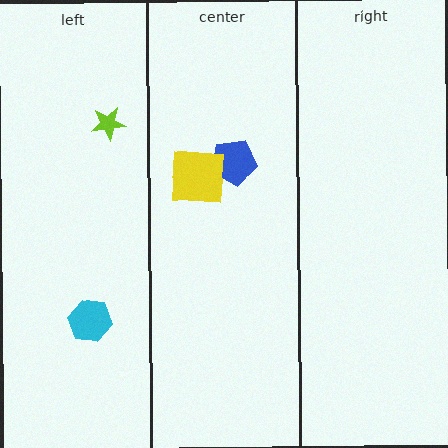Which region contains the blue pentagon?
The center region.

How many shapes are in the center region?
2.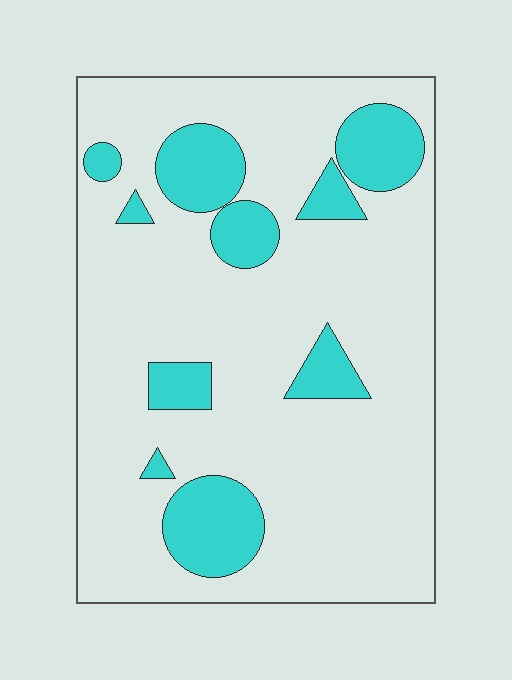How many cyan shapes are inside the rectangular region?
10.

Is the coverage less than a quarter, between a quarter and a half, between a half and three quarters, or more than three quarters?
Less than a quarter.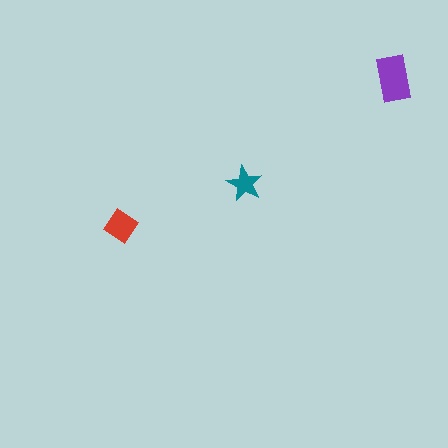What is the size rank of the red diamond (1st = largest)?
2nd.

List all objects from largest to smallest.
The purple rectangle, the red diamond, the teal star.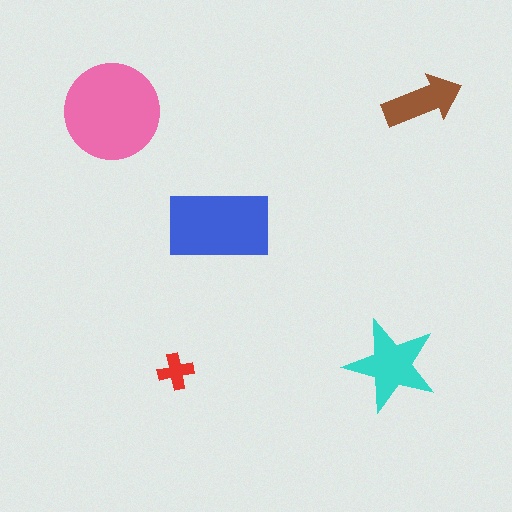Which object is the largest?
The pink circle.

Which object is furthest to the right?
The brown arrow is rightmost.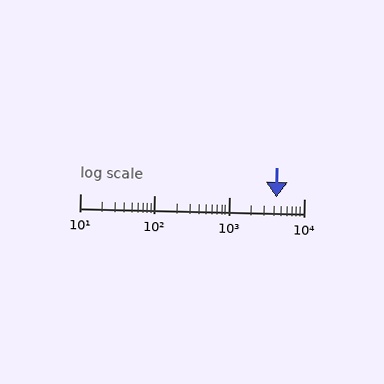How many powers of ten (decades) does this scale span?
The scale spans 3 decades, from 10 to 10000.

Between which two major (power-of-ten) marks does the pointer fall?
The pointer is between 1000 and 10000.